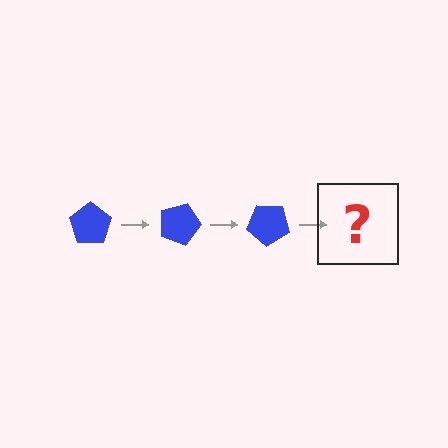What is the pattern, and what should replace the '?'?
The pattern is that the pentagon rotates 20 degrees each step. The '?' should be a blue pentagon rotated 60 degrees.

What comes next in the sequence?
The next element should be a blue pentagon rotated 60 degrees.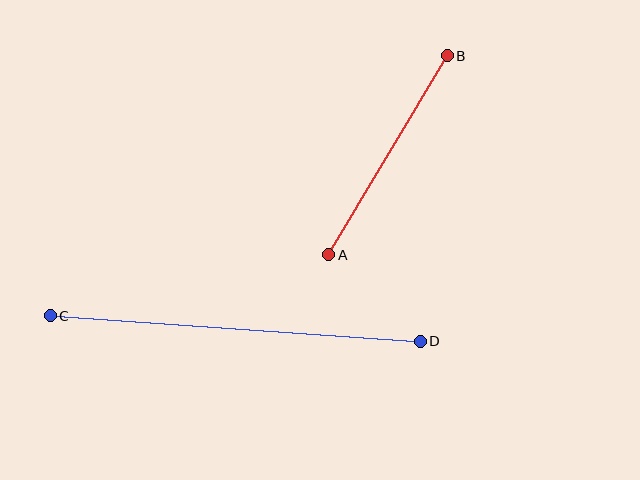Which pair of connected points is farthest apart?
Points C and D are farthest apart.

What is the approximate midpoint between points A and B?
The midpoint is at approximately (388, 155) pixels.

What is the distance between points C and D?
The distance is approximately 371 pixels.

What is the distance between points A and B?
The distance is approximately 231 pixels.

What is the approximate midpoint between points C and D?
The midpoint is at approximately (235, 329) pixels.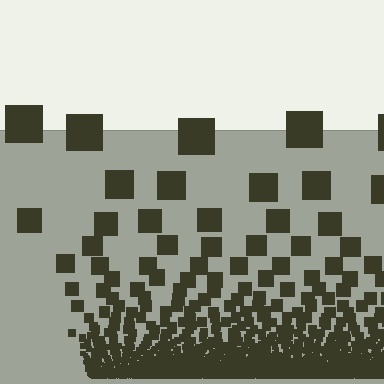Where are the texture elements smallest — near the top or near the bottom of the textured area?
Near the bottom.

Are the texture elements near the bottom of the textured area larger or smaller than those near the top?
Smaller. The gradient is inverted — elements near the bottom are smaller and denser.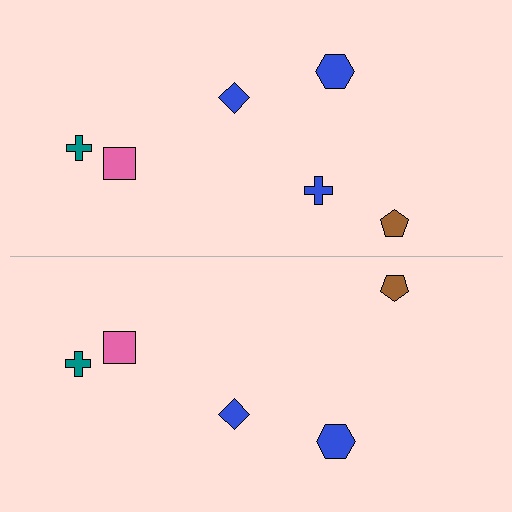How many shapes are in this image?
There are 11 shapes in this image.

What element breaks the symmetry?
A blue cross is missing from the bottom side.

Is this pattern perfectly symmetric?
No, the pattern is not perfectly symmetric. A blue cross is missing from the bottom side.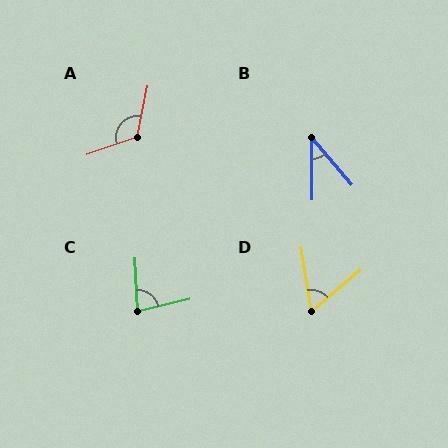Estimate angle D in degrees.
Approximately 59 degrees.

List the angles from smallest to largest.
B (39°), D (59°), C (80°), A (120°).